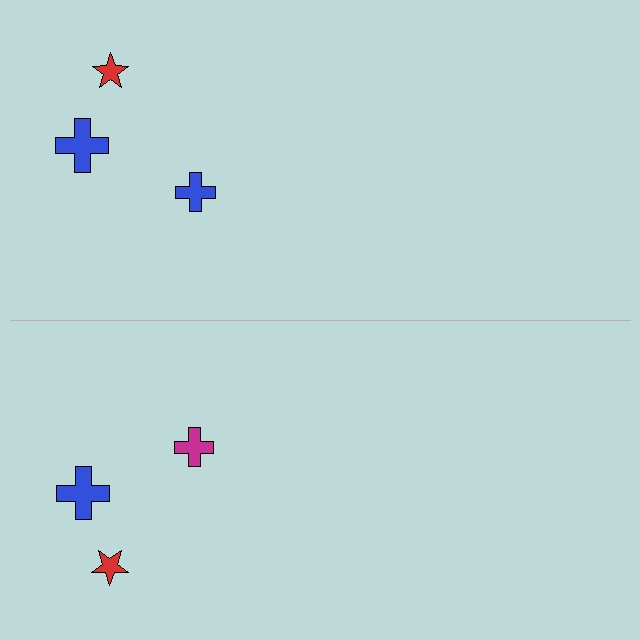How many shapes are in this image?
There are 6 shapes in this image.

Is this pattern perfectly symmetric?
No, the pattern is not perfectly symmetric. The magenta cross on the bottom side breaks the symmetry — its mirror counterpart is blue.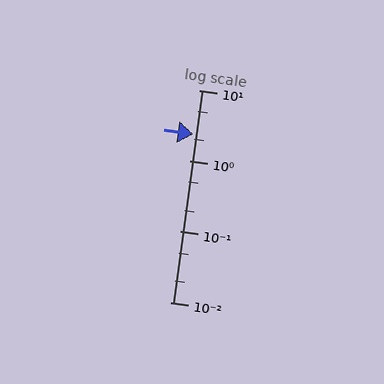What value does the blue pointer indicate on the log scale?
The pointer indicates approximately 2.4.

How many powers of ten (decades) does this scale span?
The scale spans 3 decades, from 0.01 to 10.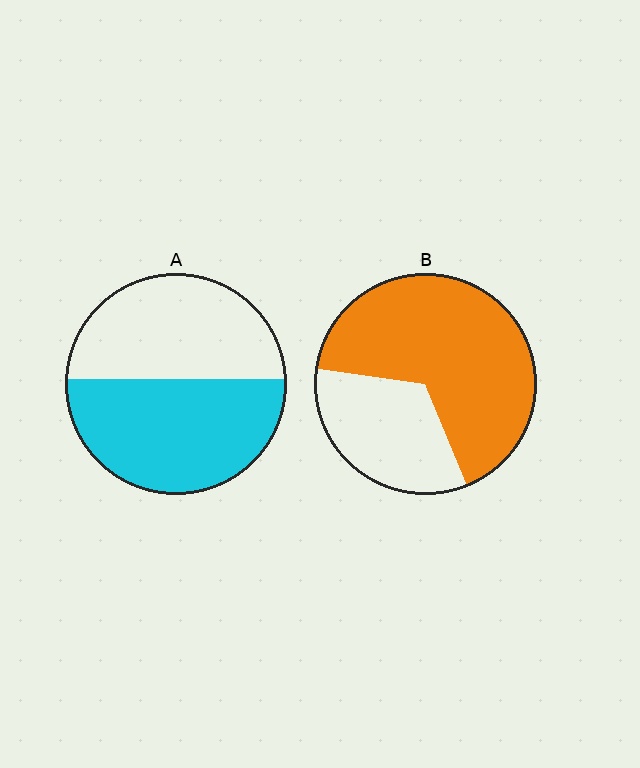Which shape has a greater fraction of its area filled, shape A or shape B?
Shape B.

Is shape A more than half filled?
Roughly half.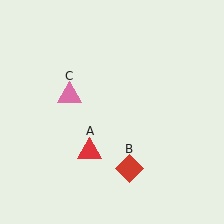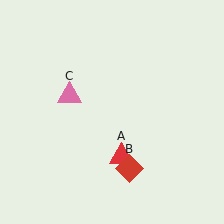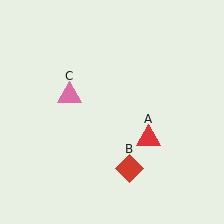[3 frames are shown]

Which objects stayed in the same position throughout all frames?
Red diamond (object B) and pink triangle (object C) remained stationary.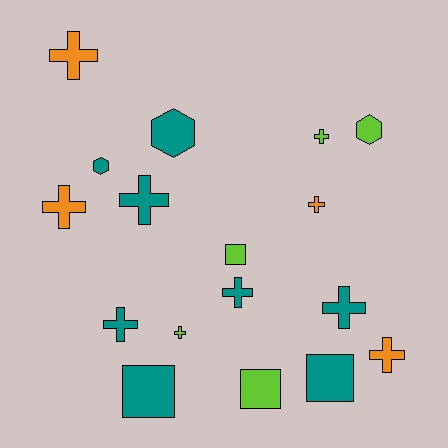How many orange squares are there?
There are no orange squares.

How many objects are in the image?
There are 17 objects.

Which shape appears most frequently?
Cross, with 10 objects.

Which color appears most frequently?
Teal, with 8 objects.